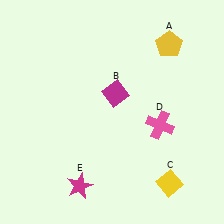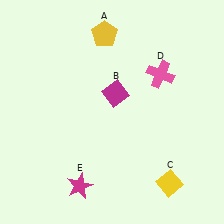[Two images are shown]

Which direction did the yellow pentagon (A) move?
The yellow pentagon (A) moved left.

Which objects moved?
The objects that moved are: the yellow pentagon (A), the pink cross (D).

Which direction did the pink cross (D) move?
The pink cross (D) moved up.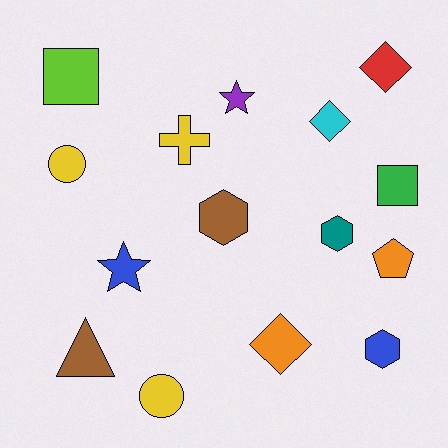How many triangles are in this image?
There is 1 triangle.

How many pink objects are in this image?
There are no pink objects.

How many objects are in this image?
There are 15 objects.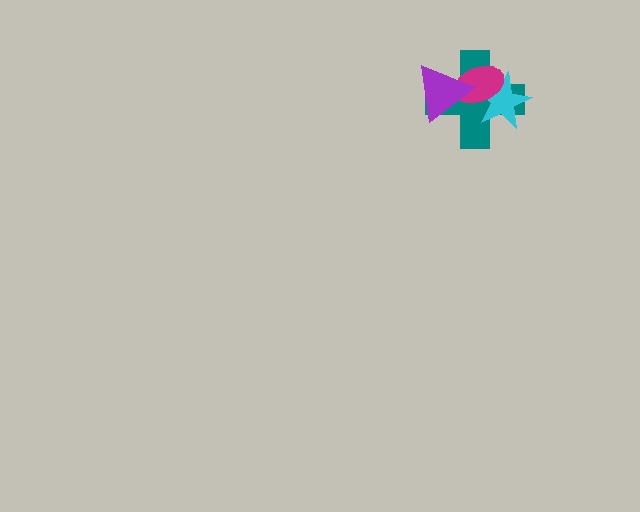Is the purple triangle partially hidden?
No, no other shape covers it.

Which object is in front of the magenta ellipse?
The purple triangle is in front of the magenta ellipse.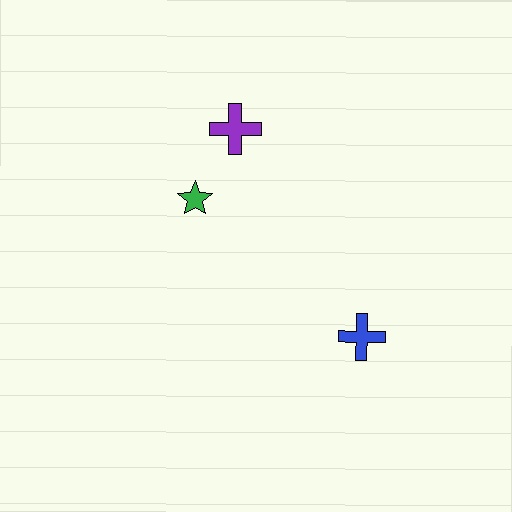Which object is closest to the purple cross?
The green star is closest to the purple cross.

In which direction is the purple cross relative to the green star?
The purple cross is above the green star.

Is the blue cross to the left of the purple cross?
No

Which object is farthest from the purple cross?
The blue cross is farthest from the purple cross.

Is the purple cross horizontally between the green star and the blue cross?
Yes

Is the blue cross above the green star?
No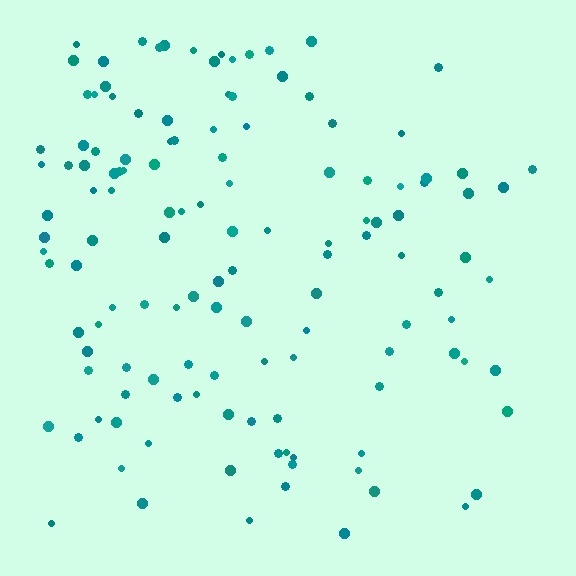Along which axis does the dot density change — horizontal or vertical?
Horizontal.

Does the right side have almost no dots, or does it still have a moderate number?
Still a moderate number, just noticeably fewer than the left.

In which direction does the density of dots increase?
From right to left, with the left side densest.